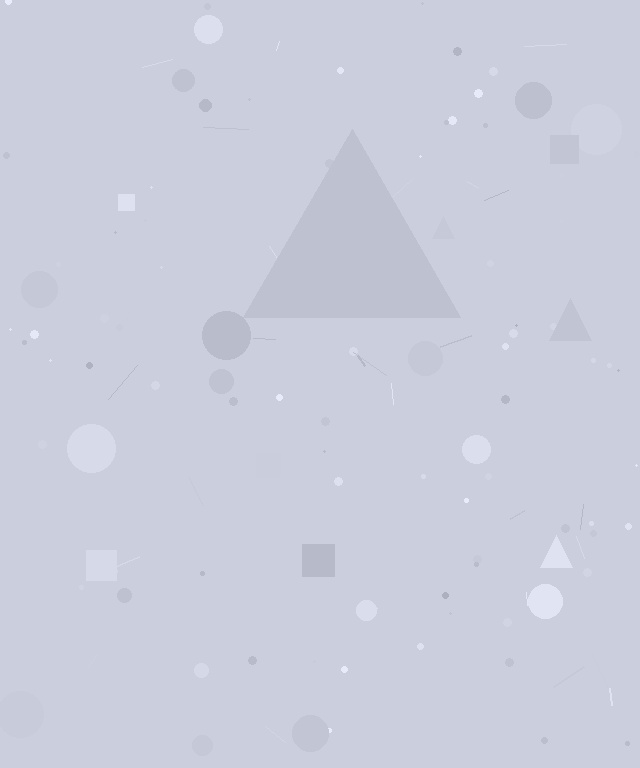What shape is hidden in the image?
A triangle is hidden in the image.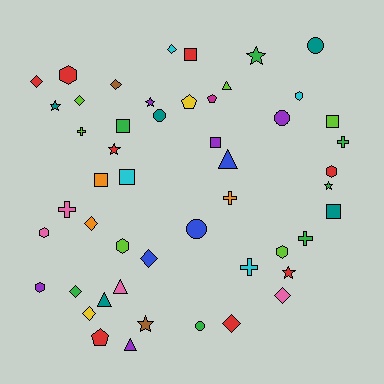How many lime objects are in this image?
There are 6 lime objects.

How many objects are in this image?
There are 50 objects.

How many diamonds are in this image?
There are 10 diamonds.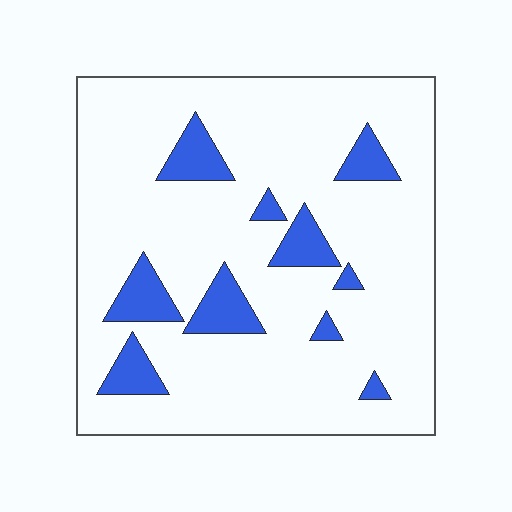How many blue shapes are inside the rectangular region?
10.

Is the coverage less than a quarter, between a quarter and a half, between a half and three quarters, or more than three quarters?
Less than a quarter.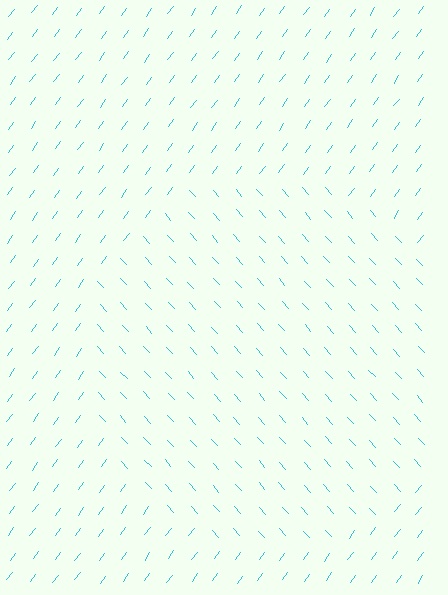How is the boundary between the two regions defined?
The boundary is defined purely by a change in line orientation (approximately 78 degrees difference). All lines are the same color and thickness.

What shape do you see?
I see a circle.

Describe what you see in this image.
The image is filled with small cyan line segments. A circle region in the image has lines oriented differently from the surrounding lines, creating a visible texture boundary.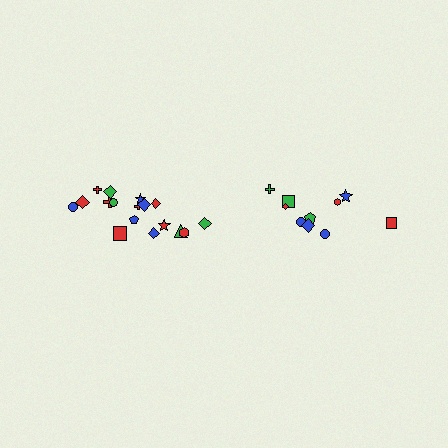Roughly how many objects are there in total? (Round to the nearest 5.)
Roughly 30 objects in total.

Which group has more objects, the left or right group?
The left group.